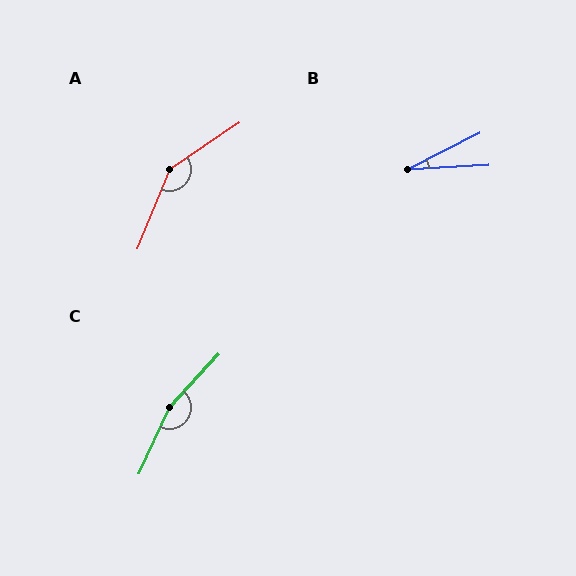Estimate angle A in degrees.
Approximately 146 degrees.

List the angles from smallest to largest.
B (23°), A (146°), C (162°).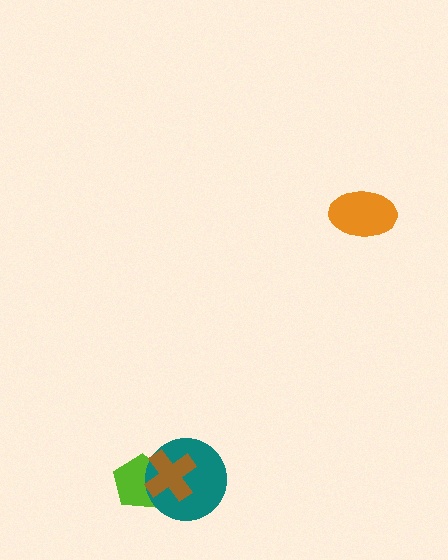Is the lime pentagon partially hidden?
Yes, it is partially covered by another shape.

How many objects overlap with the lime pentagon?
2 objects overlap with the lime pentagon.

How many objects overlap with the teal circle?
2 objects overlap with the teal circle.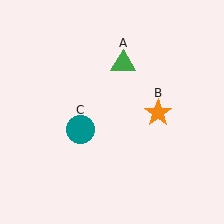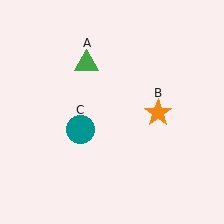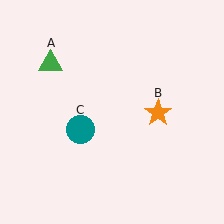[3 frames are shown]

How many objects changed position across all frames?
1 object changed position: green triangle (object A).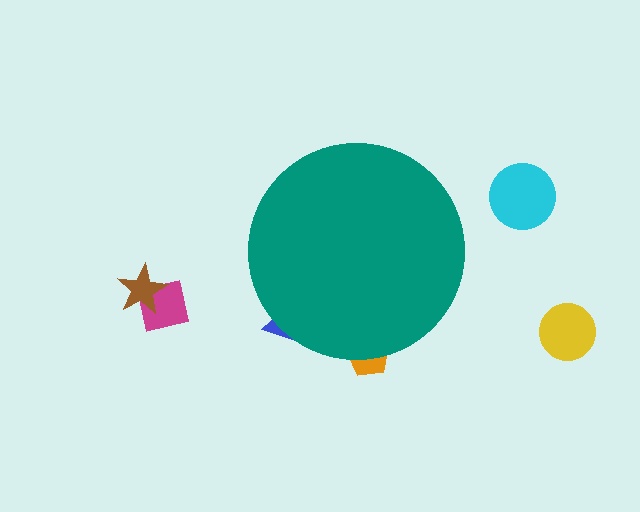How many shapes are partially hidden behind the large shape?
2 shapes are partially hidden.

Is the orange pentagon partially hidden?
Yes, the orange pentagon is partially hidden behind the teal circle.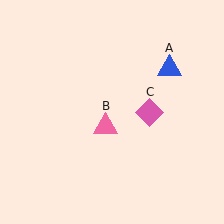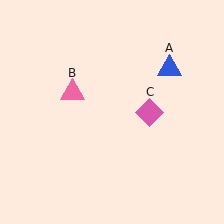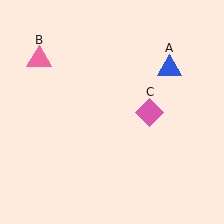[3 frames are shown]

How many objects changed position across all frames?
1 object changed position: pink triangle (object B).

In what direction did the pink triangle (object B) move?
The pink triangle (object B) moved up and to the left.